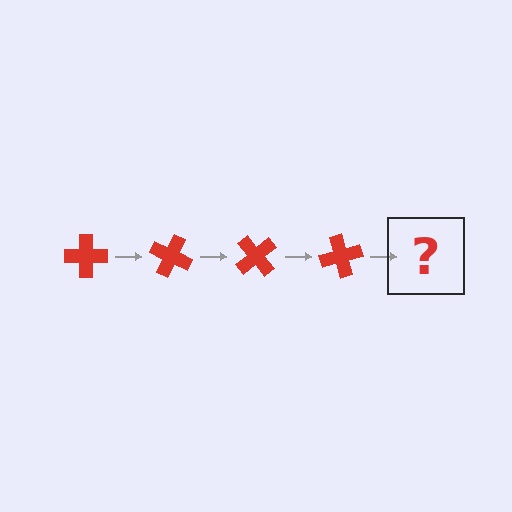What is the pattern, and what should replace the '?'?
The pattern is that the cross rotates 25 degrees each step. The '?' should be a red cross rotated 100 degrees.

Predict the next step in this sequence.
The next step is a red cross rotated 100 degrees.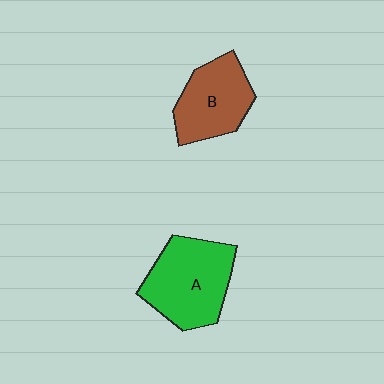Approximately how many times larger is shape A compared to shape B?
Approximately 1.3 times.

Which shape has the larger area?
Shape A (green).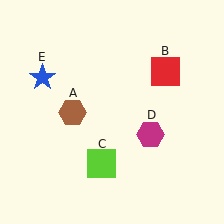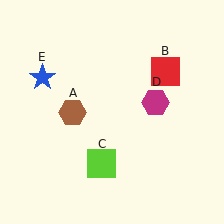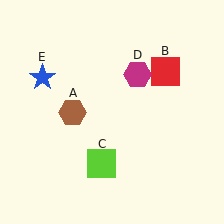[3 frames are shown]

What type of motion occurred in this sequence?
The magenta hexagon (object D) rotated counterclockwise around the center of the scene.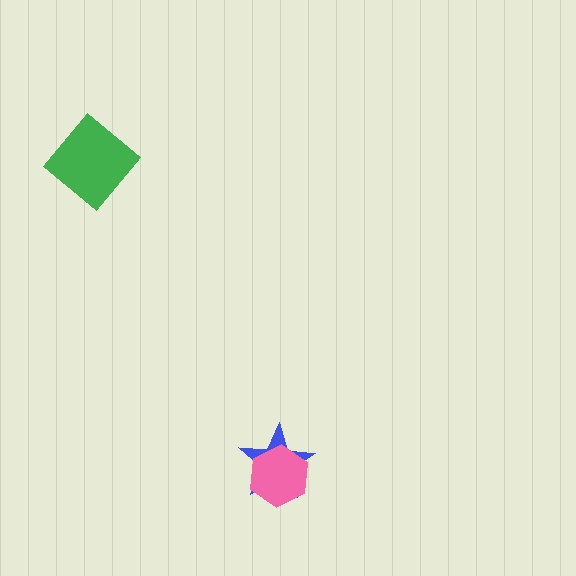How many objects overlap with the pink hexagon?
1 object overlaps with the pink hexagon.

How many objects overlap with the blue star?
1 object overlaps with the blue star.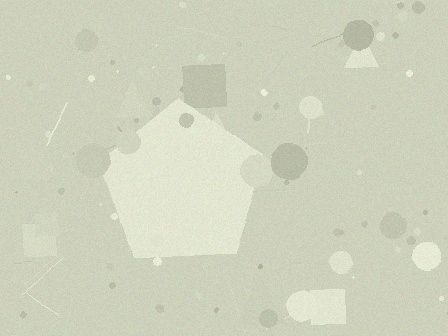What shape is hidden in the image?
A pentagon is hidden in the image.